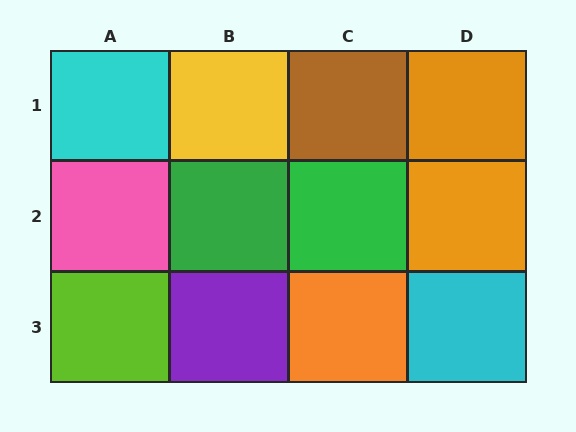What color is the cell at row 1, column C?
Brown.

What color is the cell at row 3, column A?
Lime.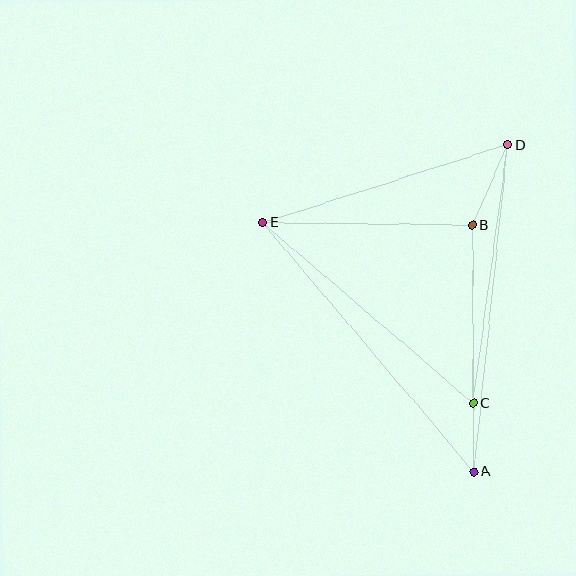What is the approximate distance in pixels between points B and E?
The distance between B and E is approximately 210 pixels.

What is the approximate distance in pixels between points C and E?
The distance between C and E is approximately 277 pixels.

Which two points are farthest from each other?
Points A and D are farthest from each other.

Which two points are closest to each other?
Points A and C are closest to each other.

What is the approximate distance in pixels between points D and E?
The distance between D and E is approximately 257 pixels.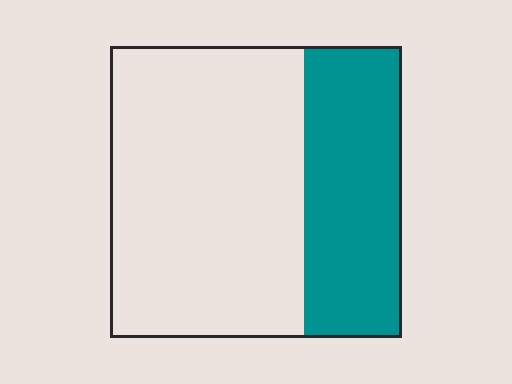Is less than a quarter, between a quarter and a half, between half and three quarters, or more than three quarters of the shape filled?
Between a quarter and a half.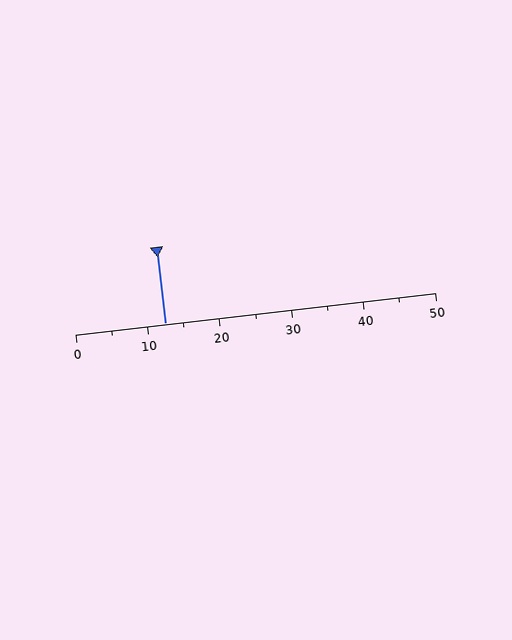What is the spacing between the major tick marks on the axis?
The major ticks are spaced 10 apart.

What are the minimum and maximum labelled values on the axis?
The axis runs from 0 to 50.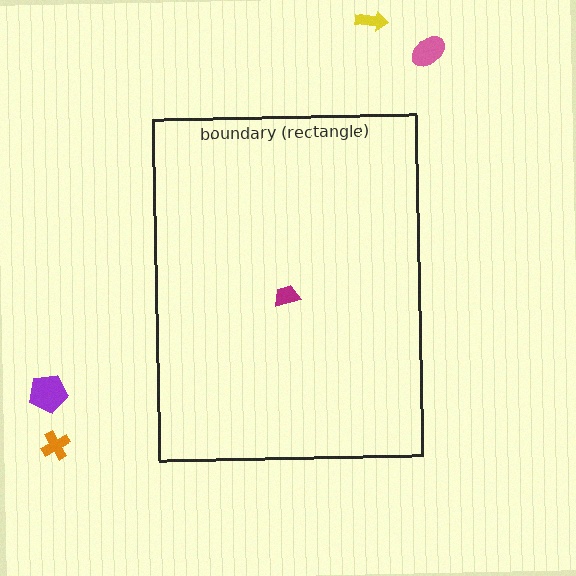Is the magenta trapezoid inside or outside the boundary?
Inside.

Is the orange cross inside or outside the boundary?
Outside.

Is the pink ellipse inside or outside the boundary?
Outside.